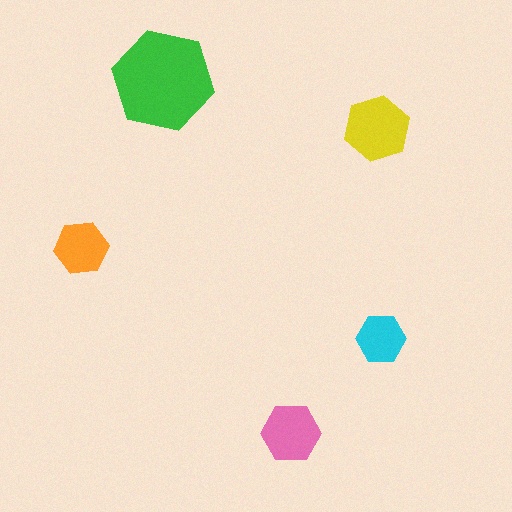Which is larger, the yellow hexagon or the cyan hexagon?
The yellow one.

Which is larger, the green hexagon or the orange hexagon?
The green one.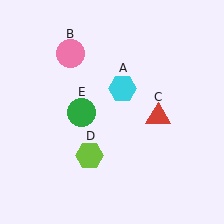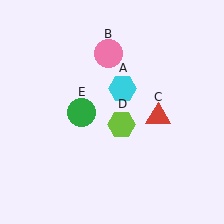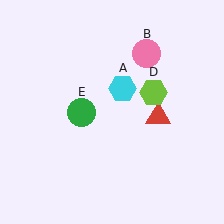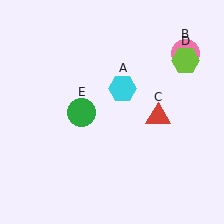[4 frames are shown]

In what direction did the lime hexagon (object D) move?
The lime hexagon (object D) moved up and to the right.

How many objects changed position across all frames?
2 objects changed position: pink circle (object B), lime hexagon (object D).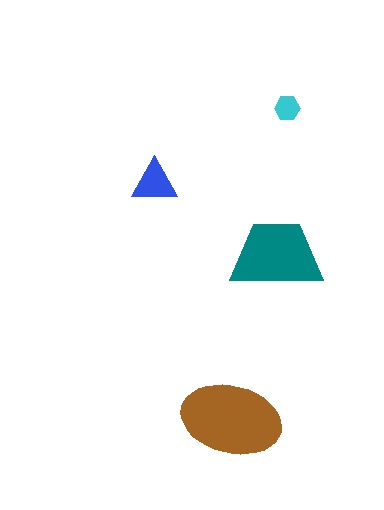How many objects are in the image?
There are 4 objects in the image.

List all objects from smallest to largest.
The cyan hexagon, the blue triangle, the teal trapezoid, the brown ellipse.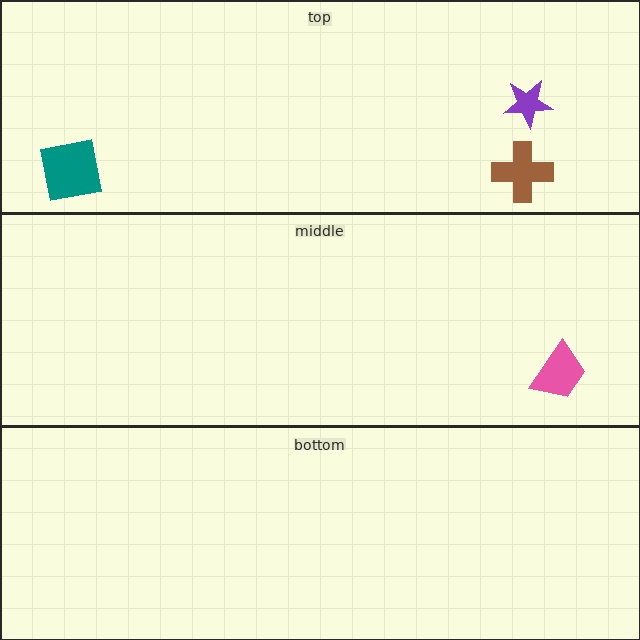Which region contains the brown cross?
The top region.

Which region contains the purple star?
The top region.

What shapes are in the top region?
The teal square, the purple star, the brown cross.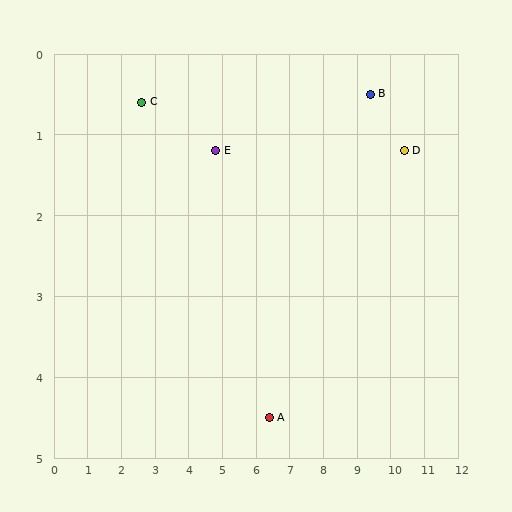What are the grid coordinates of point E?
Point E is at approximately (4.8, 1.2).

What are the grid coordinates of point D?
Point D is at approximately (10.4, 1.2).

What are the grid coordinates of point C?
Point C is at approximately (2.6, 0.6).